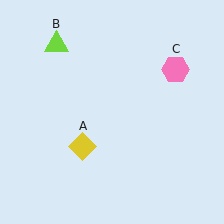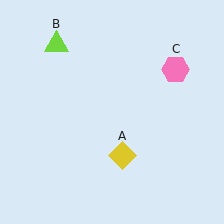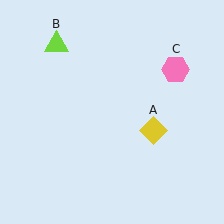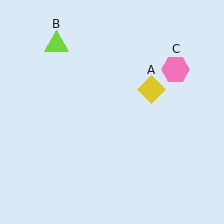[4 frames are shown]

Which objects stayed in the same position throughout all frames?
Lime triangle (object B) and pink hexagon (object C) remained stationary.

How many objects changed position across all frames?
1 object changed position: yellow diamond (object A).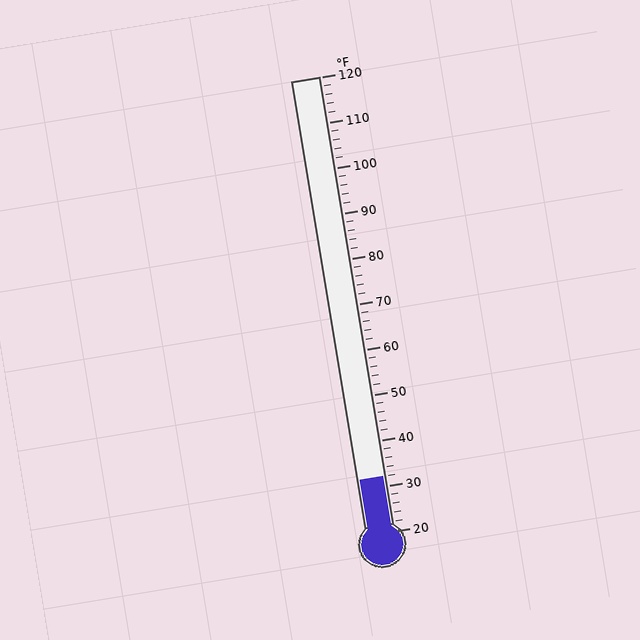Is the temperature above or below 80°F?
The temperature is below 80°F.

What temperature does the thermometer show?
The thermometer shows approximately 32°F.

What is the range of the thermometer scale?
The thermometer scale ranges from 20°F to 120°F.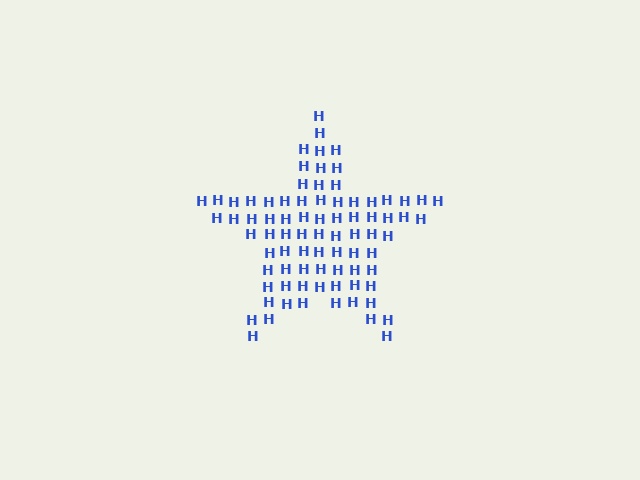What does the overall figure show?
The overall figure shows a star.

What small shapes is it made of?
It is made of small letter H's.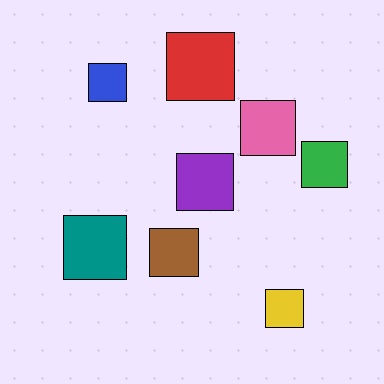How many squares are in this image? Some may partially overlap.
There are 8 squares.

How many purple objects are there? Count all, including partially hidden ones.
There is 1 purple object.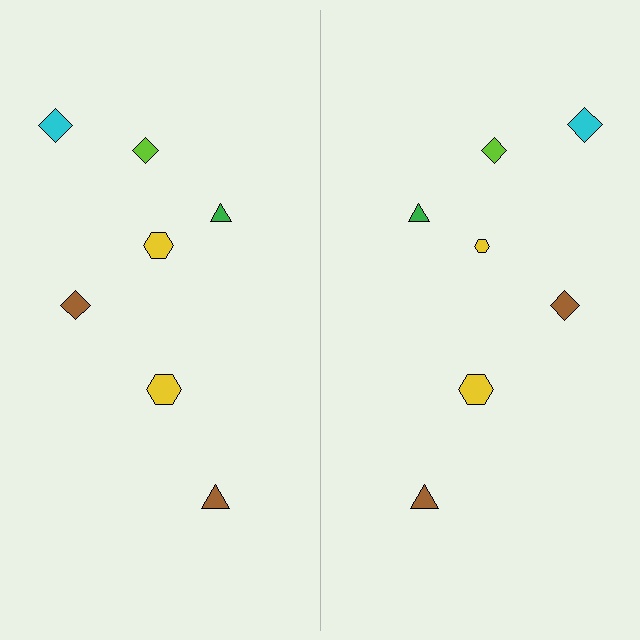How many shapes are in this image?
There are 14 shapes in this image.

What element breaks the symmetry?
The yellow hexagon on the right side has a different size than its mirror counterpart.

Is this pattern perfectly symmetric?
No, the pattern is not perfectly symmetric. The yellow hexagon on the right side has a different size than its mirror counterpart.